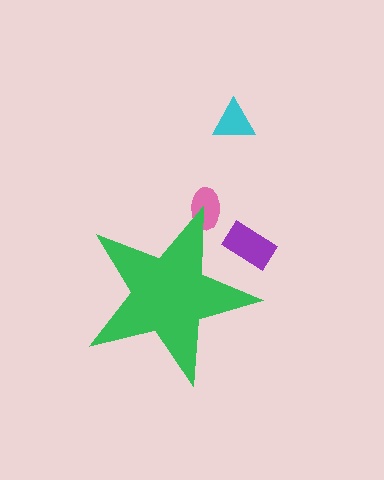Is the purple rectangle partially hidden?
Yes, the purple rectangle is partially hidden behind the green star.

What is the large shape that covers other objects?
A green star.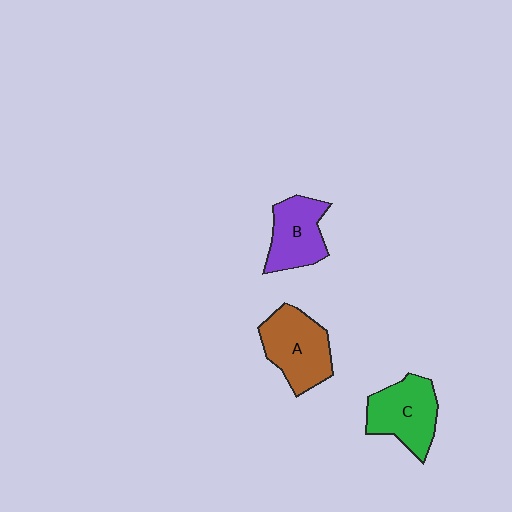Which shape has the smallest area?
Shape B (purple).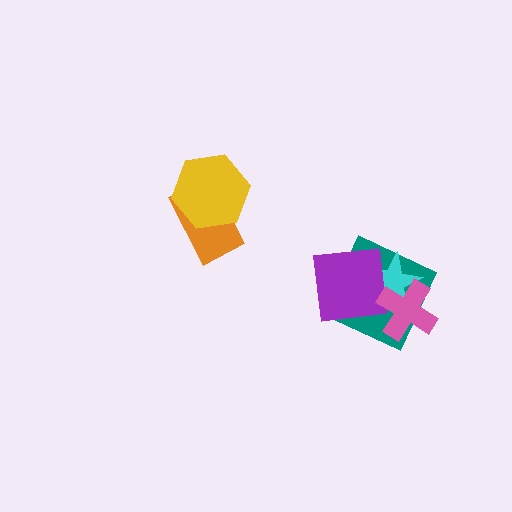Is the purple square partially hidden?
Yes, it is partially covered by another shape.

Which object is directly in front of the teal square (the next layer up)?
The cyan star is directly in front of the teal square.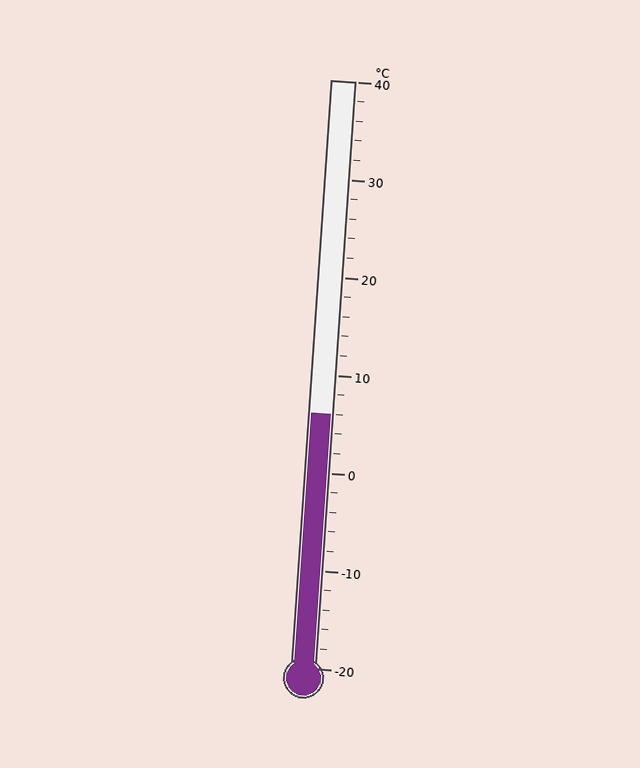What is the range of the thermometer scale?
The thermometer scale ranges from -20°C to 40°C.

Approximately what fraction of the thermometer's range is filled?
The thermometer is filled to approximately 45% of its range.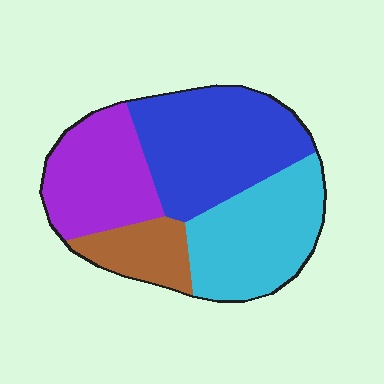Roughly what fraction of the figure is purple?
Purple takes up between a sixth and a third of the figure.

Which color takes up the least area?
Brown, at roughly 10%.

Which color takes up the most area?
Blue, at roughly 35%.